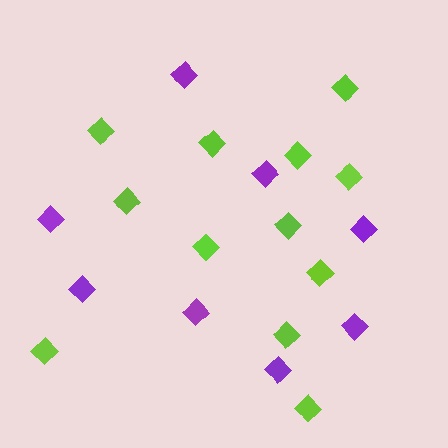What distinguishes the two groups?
There are 2 groups: one group of lime diamonds (12) and one group of purple diamonds (8).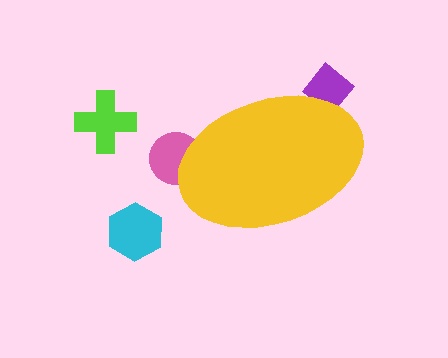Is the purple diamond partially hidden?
Yes, the purple diamond is partially hidden behind the yellow ellipse.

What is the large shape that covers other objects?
A yellow ellipse.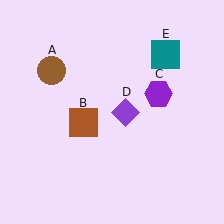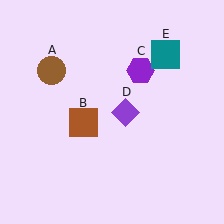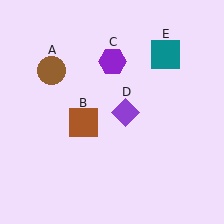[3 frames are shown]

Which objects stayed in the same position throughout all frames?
Brown circle (object A) and brown square (object B) and purple diamond (object D) and teal square (object E) remained stationary.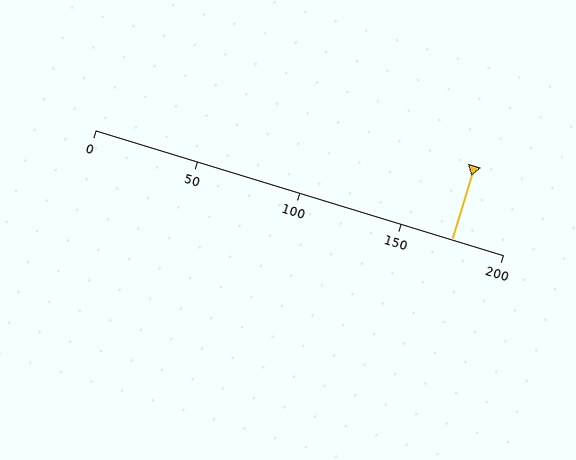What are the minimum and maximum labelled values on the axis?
The axis runs from 0 to 200.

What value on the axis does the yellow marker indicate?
The marker indicates approximately 175.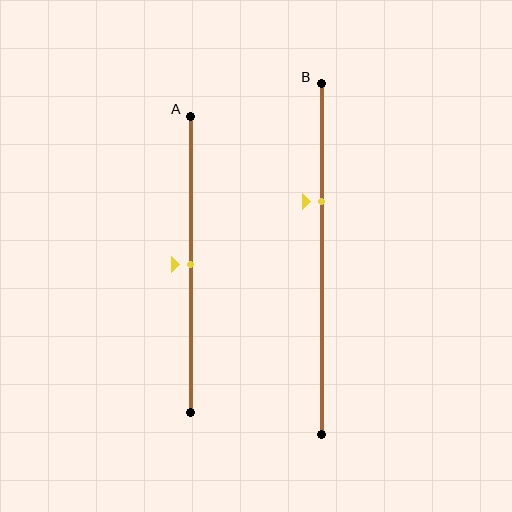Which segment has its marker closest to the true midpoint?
Segment A has its marker closest to the true midpoint.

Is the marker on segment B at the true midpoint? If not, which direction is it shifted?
No, the marker on segment B is shifted upward by about 16% of the segment length.